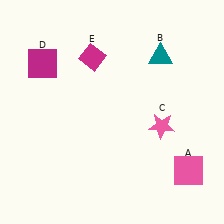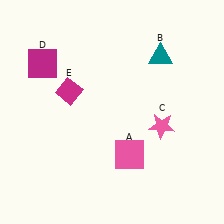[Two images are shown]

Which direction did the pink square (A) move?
The pink square (A) moved left.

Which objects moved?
The objects that moved are: the pink square (A), the magenta diamond (E).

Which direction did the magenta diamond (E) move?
The magenta diamond (E) moved down.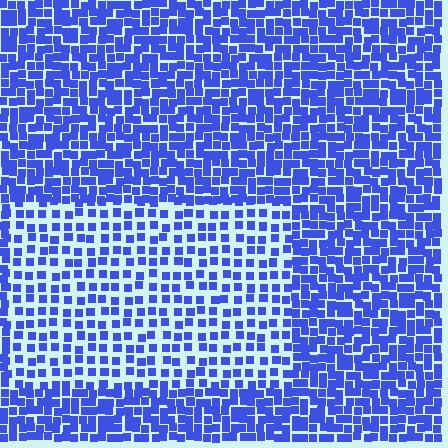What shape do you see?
I see a rectangle.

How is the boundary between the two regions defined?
The boundary is defined by a change in element density (approximately 1.9x ratio). All elements are the same color, size, and shape.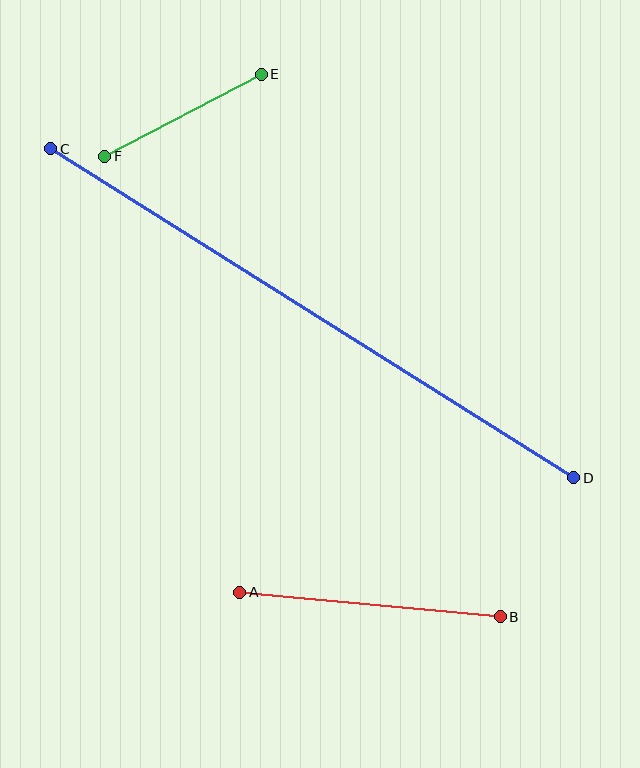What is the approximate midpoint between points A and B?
The midpoint is at approximately (370, 605) pixels.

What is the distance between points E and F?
The distance is approximately 177 pixels.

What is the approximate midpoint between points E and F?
The midpoint is at approximately (183, 115) pixels.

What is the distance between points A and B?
The distance is approximately 261 pixels.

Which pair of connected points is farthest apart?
Points C and D are farthest apart.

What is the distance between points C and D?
The distance is approximately 618 pixels.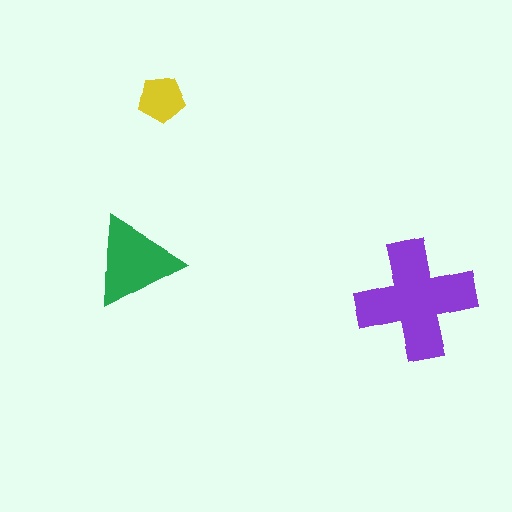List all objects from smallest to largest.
The yellow pentagon, the green triangle, the purple cross.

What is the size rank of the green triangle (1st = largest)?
2nd.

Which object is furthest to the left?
The green triangle is leftmost.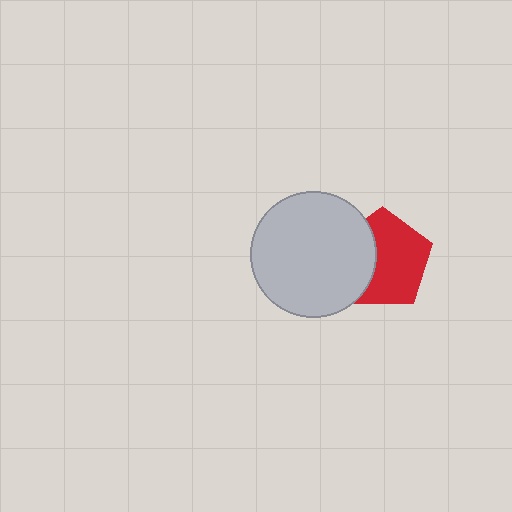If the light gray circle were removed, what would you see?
You would see the complete red pentagon.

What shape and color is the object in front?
The object in front is a light gray circle.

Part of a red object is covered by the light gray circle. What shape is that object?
It is a pentagon.